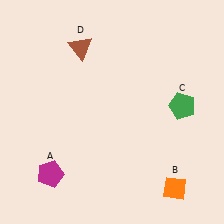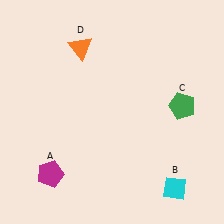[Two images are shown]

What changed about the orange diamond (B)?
In Image 1, B is orange. In Image 2, it changed to cyan.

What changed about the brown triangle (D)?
In Image 1, D is brown. In Image 2, it changed to orange.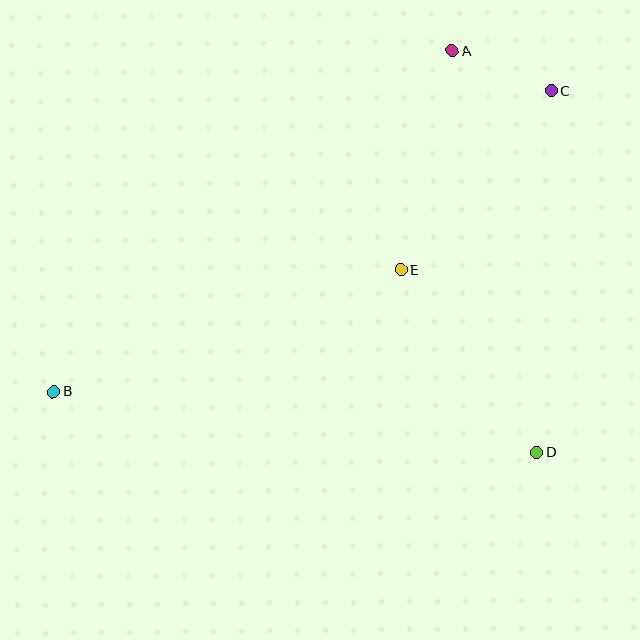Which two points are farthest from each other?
Points B and C are farthest from each other.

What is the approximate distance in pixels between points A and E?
The distance between A and E is approximately 225 pixels.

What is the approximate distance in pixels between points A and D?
The distance between A and D is approximately 411 pixels.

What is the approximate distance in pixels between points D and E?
The distance between D and E is approximately 228 pixels.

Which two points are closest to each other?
Points A and C are closest to each other.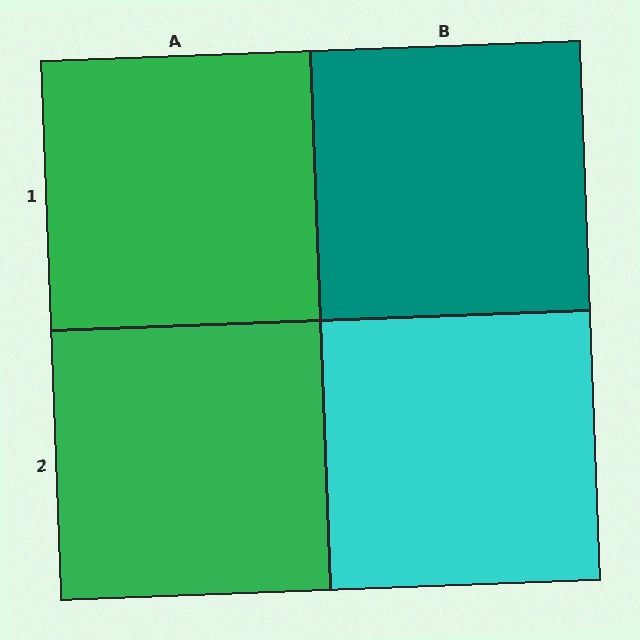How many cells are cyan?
1 cell is cyan.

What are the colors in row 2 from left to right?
Green, cyan.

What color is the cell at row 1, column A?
Green.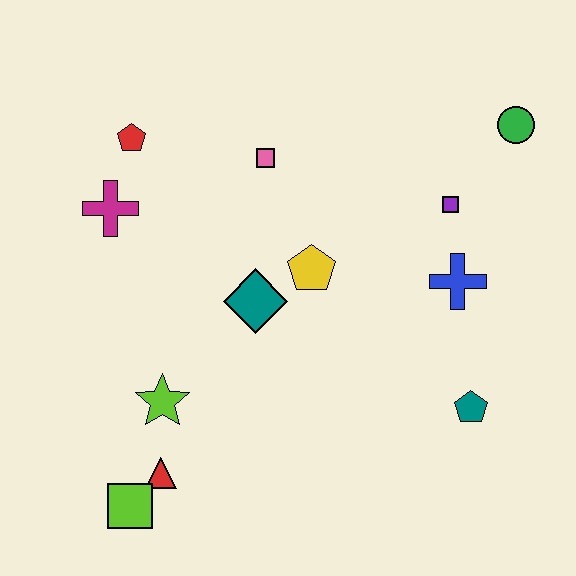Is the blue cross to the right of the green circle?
No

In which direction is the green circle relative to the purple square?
The green circle is above the purple square.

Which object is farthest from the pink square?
The lime square is farthest from the pink square.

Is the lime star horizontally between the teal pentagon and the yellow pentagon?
No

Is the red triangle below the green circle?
Yes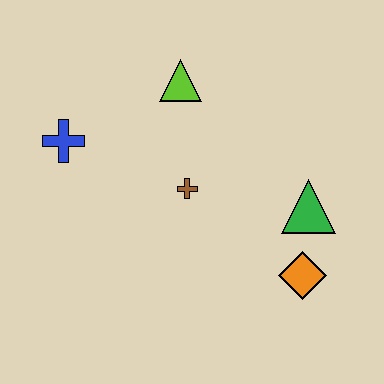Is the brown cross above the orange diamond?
Yes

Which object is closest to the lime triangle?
The brown cross is closest to the lime triangle.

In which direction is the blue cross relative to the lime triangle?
The blue cross is to the left of the lime triangle.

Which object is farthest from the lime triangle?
The orange diamond is farthest from the lime triangle.